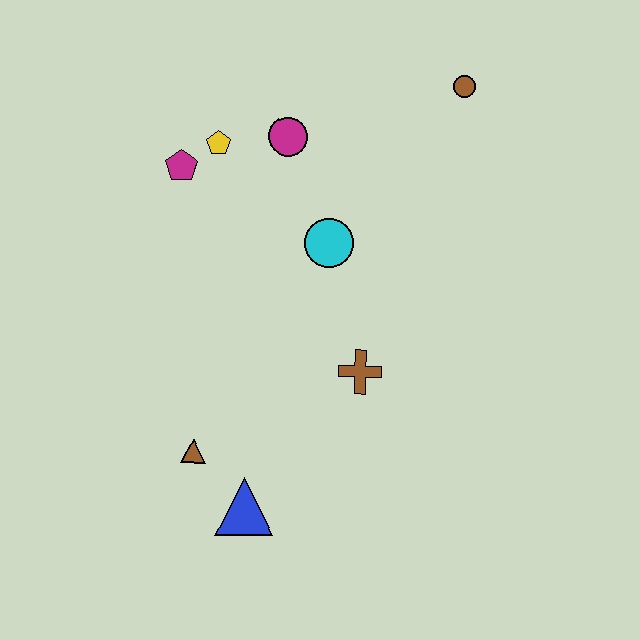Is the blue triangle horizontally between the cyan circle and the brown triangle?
Yes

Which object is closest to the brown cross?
The cyan circle is closest to the brown cross.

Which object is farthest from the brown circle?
The blue triangle is farthest from the brown circle.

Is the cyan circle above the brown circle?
No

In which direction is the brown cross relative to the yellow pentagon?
The brown cross is below the yellow pentagon.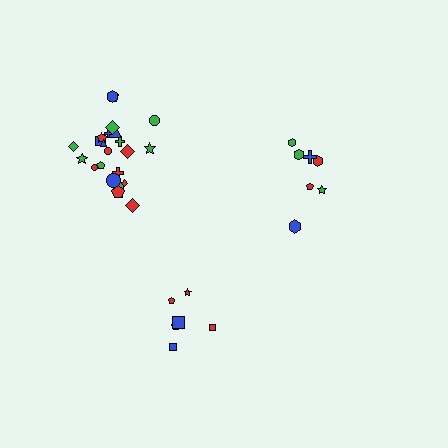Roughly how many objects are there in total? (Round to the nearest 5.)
Roughly 40 objects in total.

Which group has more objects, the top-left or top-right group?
The top-left group.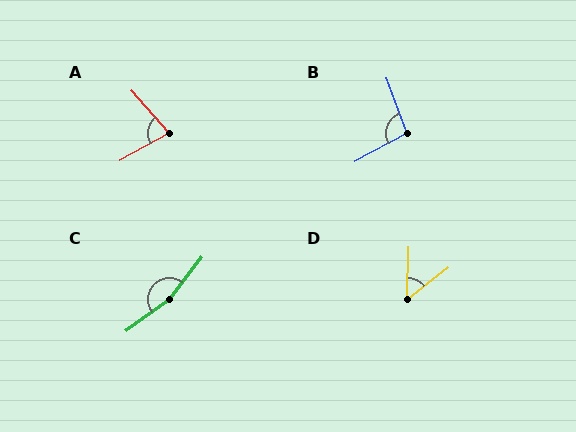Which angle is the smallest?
D, at approximately 50 degrees.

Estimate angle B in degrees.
Approximately 98 degrees.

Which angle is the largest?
C, at approximately 163 degrees.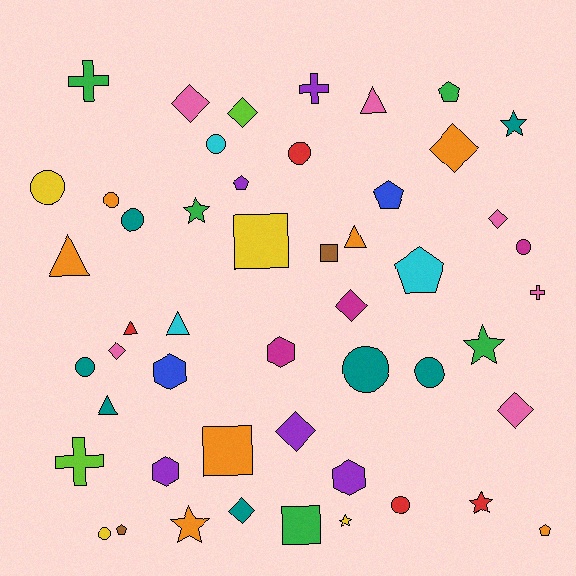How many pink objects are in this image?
There are 6 pink objects.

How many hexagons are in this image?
There are 4 hexagons.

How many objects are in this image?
There are 50 objects.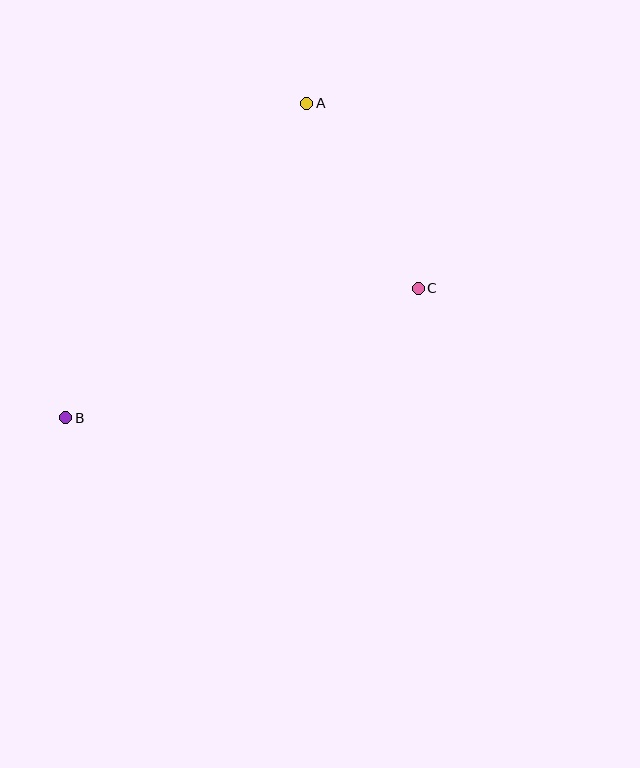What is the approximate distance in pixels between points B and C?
The distance between B and C is approximately 376 pixels.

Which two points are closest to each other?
Points A and C are closest to each other.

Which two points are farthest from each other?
Points A and B are farthest from each other.